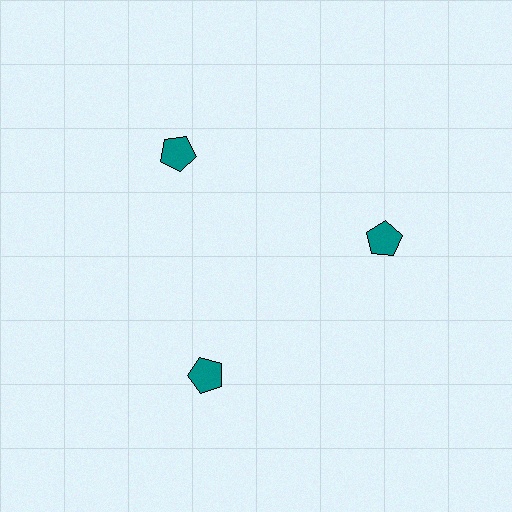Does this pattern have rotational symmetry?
Yes, this pattern has 3-fold rotational symmetry. It looks the same after rotating 120 degrees around the center.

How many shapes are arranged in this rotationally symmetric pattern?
There are 3 shapes, arranged in 3 groups of 1.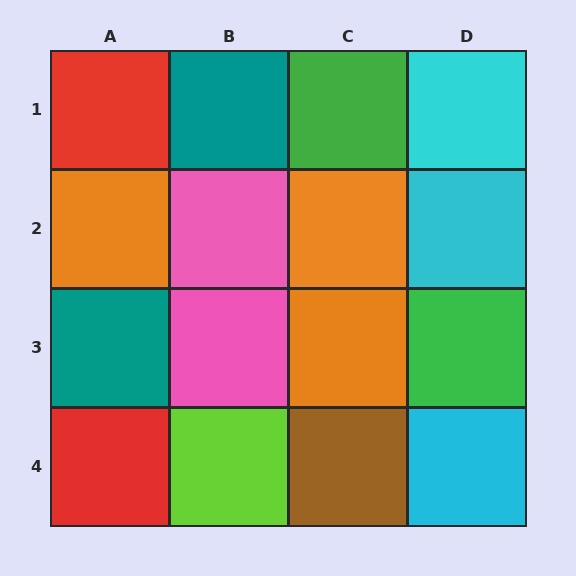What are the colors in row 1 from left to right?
Red, teal, green, cyan.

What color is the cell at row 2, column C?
Orange.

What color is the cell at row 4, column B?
Lime.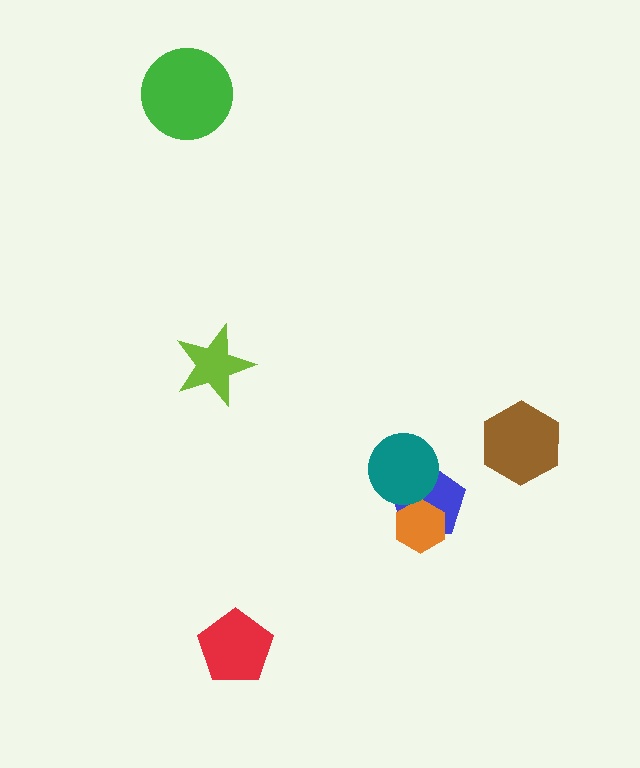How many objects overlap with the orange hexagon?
1 object overlaps with the orange hexagon.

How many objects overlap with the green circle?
0 objects overlap with the green circle.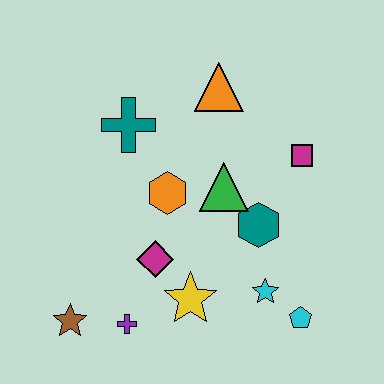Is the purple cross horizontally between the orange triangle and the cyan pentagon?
No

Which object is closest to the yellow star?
The magenta diamond is closest to the yellow star.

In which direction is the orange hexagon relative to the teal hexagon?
The orange hexagon is to the left of the teal hexagon.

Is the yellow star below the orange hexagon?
Yes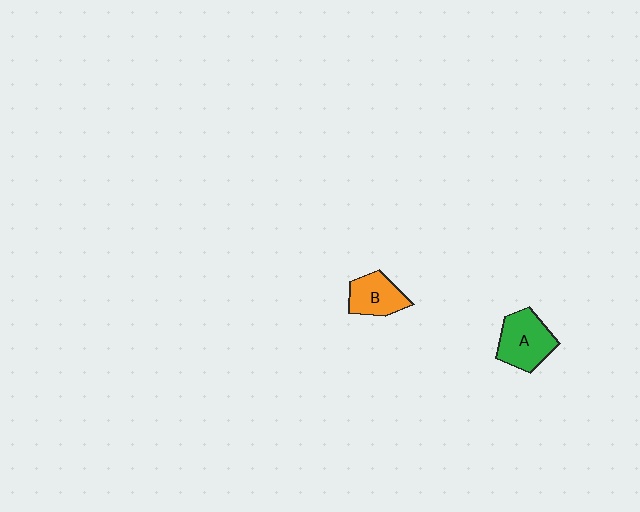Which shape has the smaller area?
Shape B (orange).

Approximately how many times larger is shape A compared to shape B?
Approximately 1.3 times.